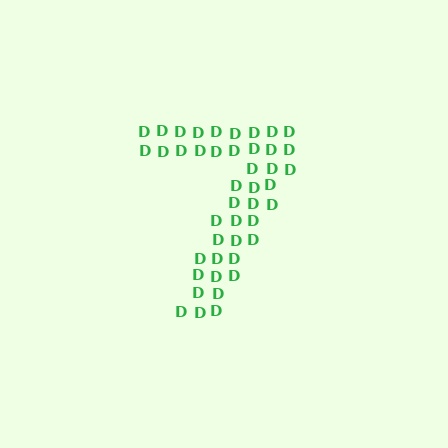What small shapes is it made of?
It is made of small letter D's.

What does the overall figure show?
The overall figure shows the digit 7.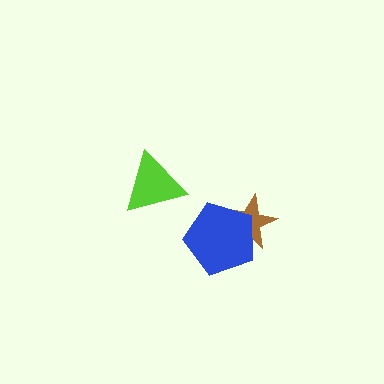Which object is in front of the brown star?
The blue pentagon is in front of the brown star.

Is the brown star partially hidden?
Yes, it is partially covered by another shape.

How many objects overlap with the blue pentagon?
1 object overlaps with the blue pentagon.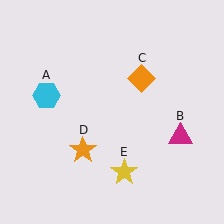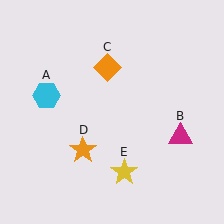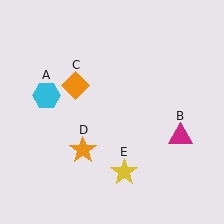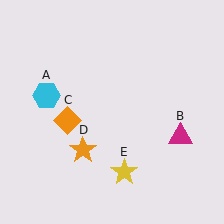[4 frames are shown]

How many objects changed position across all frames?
1 object changed position: orange diamond (object C).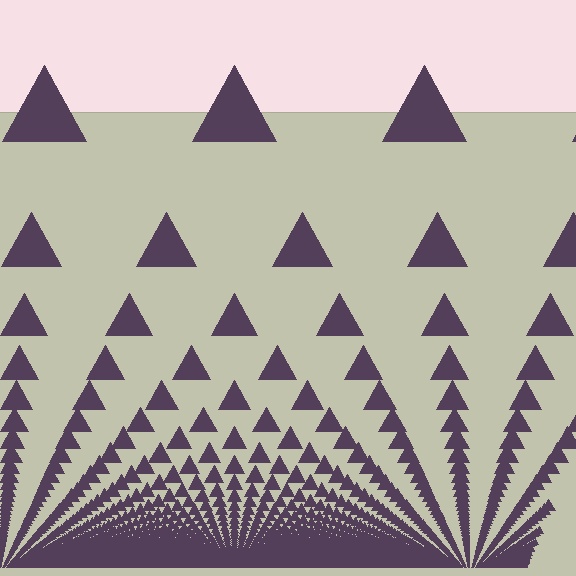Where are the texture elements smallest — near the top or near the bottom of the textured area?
Near the bottom.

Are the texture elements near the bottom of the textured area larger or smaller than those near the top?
Smaller. The gradient is inverted — elements near the bottom are smaller and denser.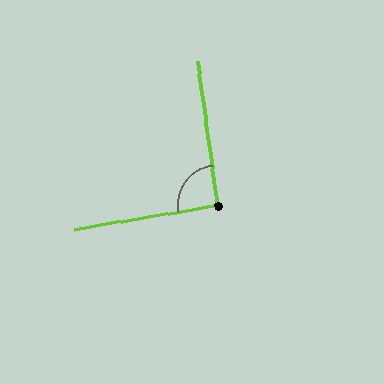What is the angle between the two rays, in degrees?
Approximately 92 degrees.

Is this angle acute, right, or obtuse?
It is approximately a right angle.